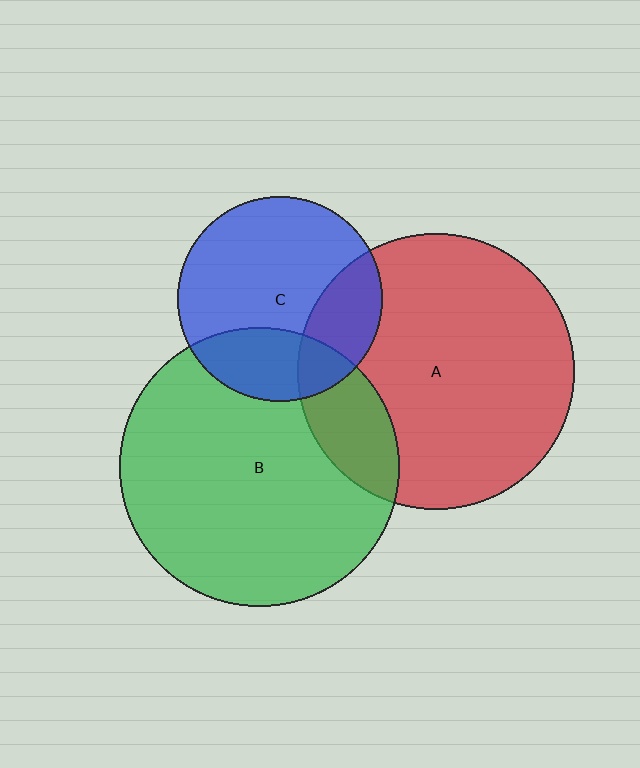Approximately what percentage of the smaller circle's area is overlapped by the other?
Approximately 25%.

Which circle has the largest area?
Circle B (green).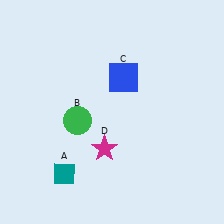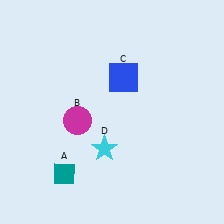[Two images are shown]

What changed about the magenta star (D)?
In Image 1, D is magenta. In Image 2, it changed to cyan.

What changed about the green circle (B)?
In Image 1, B is green. In Image 2, it changed to magenta.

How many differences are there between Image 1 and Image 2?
There are 2 differences between the two images.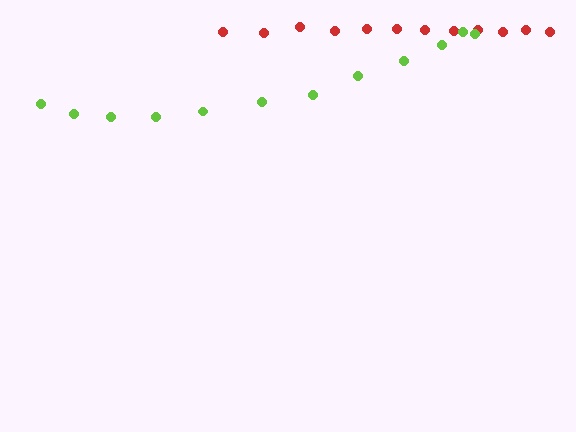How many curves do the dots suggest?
There are 2 distinct paths.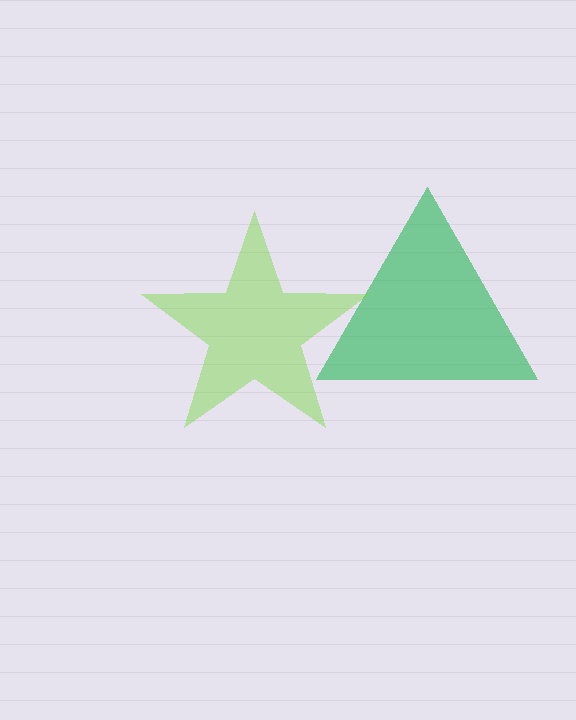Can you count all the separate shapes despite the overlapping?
Yes, there are 2 separate shapes.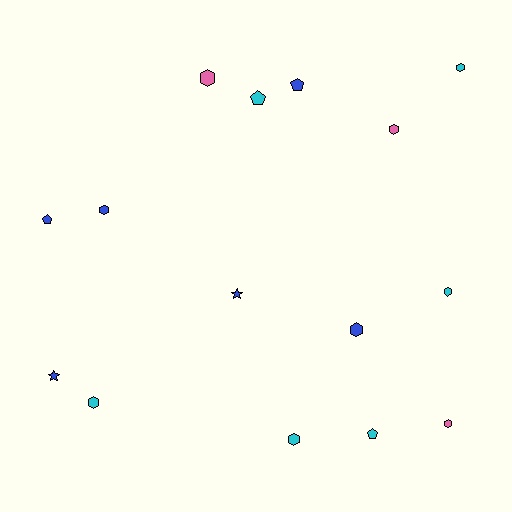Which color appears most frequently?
Blue, with 6 objects.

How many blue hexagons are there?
There are 2 blue hexagons.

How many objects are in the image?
There are 15 objects.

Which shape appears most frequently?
Hexagon, with 9 objects.